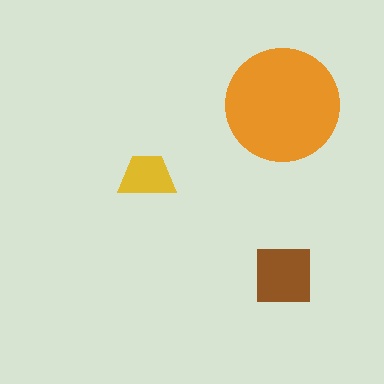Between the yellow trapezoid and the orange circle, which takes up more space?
The orange circle.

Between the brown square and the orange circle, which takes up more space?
The orange circle.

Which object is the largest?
The orange circle.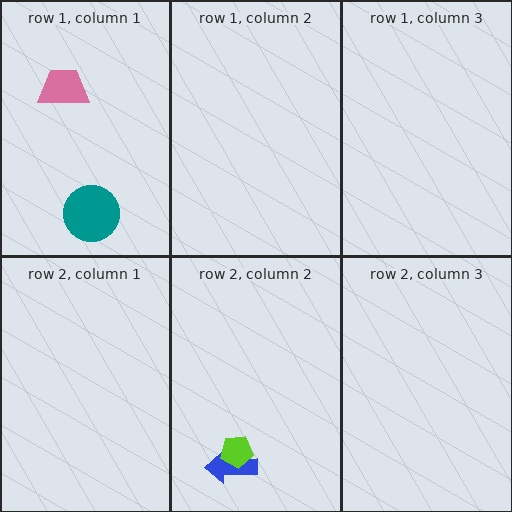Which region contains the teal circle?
The row 1, column 1 region.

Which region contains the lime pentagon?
The row 2, column 2 region.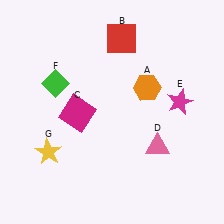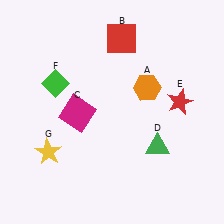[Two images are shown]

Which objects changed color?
D changed from pink to green. E changed from magenta to red.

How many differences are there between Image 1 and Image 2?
There are 2 differences between the two images.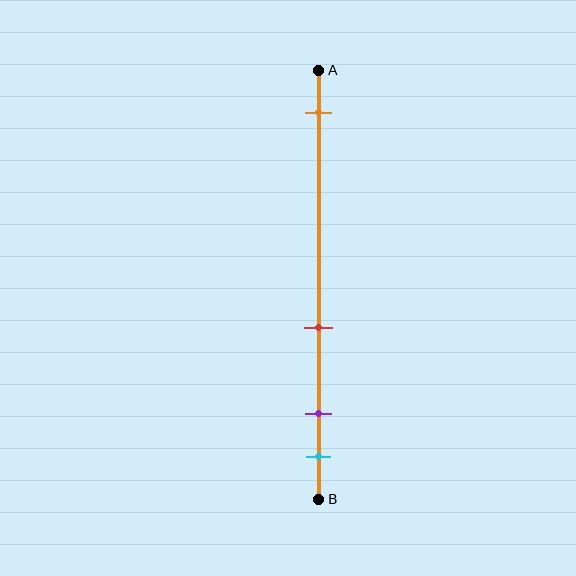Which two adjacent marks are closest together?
The purple and cyan marks are the closest adjacent pair.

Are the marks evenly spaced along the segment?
No, the marks are not evenly spaced.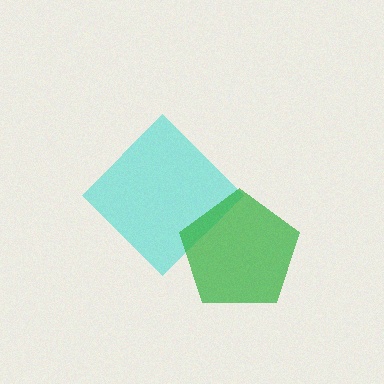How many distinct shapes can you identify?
There are 2 distinct shapes: a cyan diamond, a green pentagon.